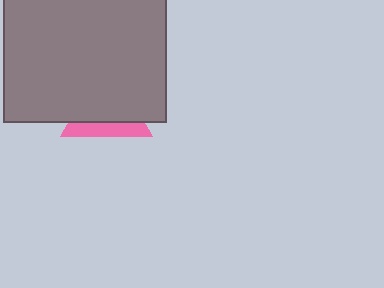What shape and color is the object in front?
The object in front is a gray square.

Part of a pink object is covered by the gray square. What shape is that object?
It is a triangle.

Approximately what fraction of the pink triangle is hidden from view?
Roughly 68% of the pink triangle is hidden behind the gray square.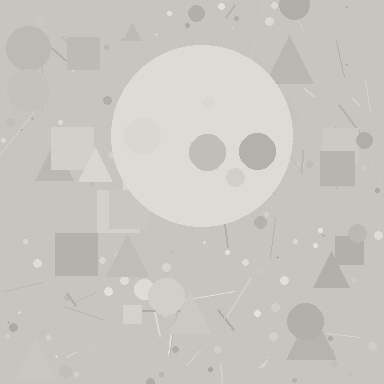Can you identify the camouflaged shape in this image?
The camouflaged shape is a circle.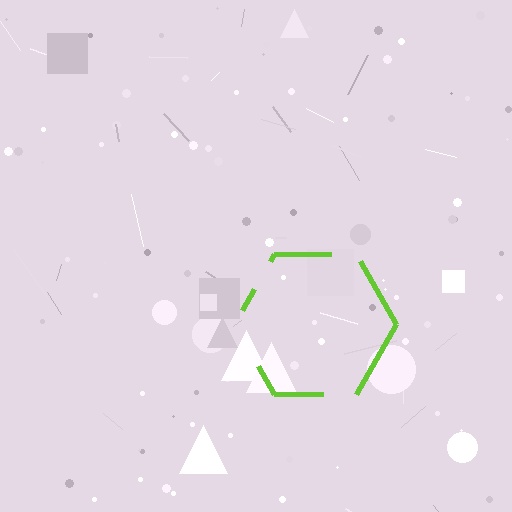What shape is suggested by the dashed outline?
The dashed outline suggests a hexagon.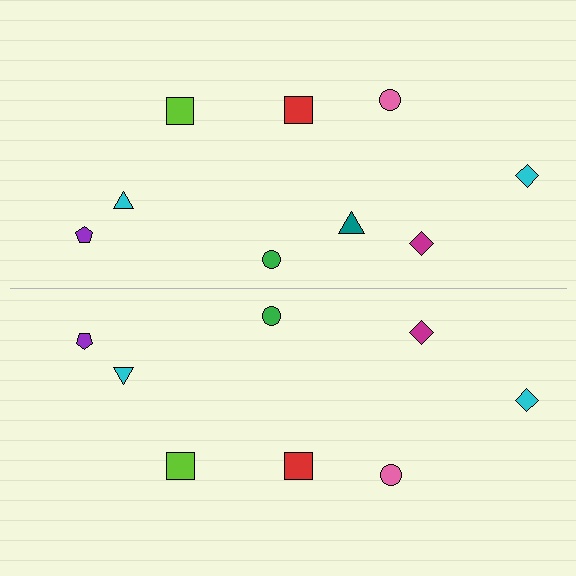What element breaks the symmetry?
A teal triangle is missing from the bottom side.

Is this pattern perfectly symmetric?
No, the pattern is not perfectly symmetric. A teal triangle is missing from the bottom side.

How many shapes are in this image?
There are 17 shapes in this image.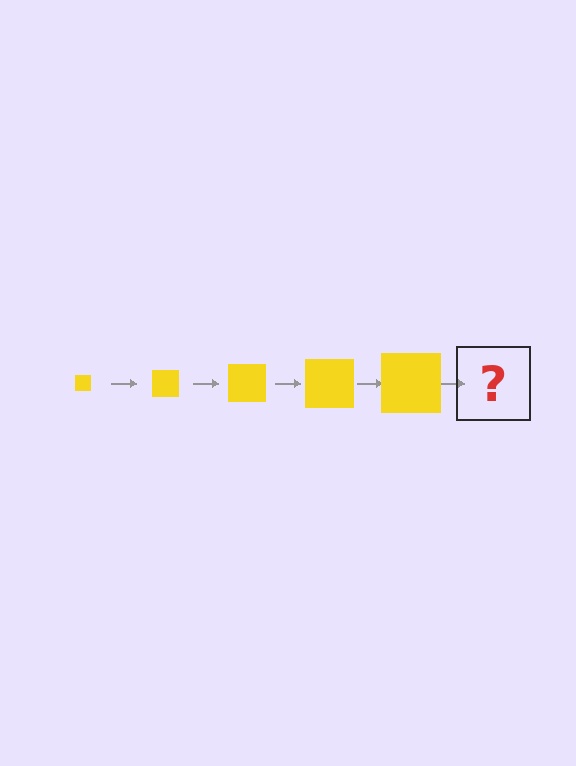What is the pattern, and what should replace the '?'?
The pattern is that the square gets progressively larger each step. The '?' should be a yellow square, larger than the previous one.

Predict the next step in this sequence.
The next step is a yellow square, larger than the previous one.